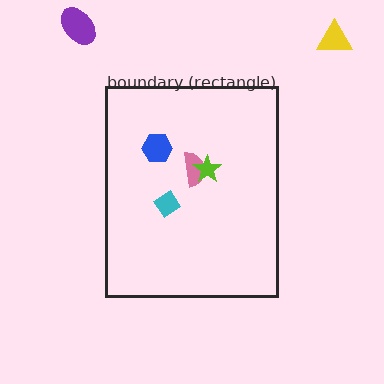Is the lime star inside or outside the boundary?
Inside.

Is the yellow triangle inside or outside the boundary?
Outside.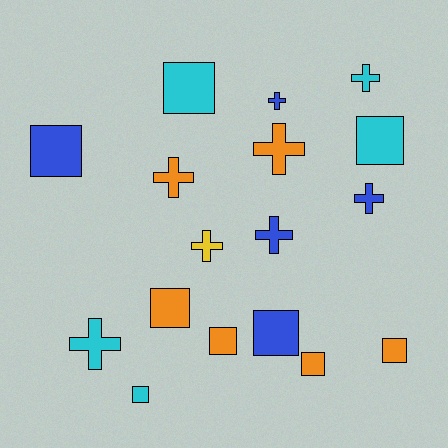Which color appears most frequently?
Orange, with 6 objects.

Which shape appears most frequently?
Square, with 9 objects.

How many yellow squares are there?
There are no yellow squares.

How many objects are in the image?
There are 17 objects.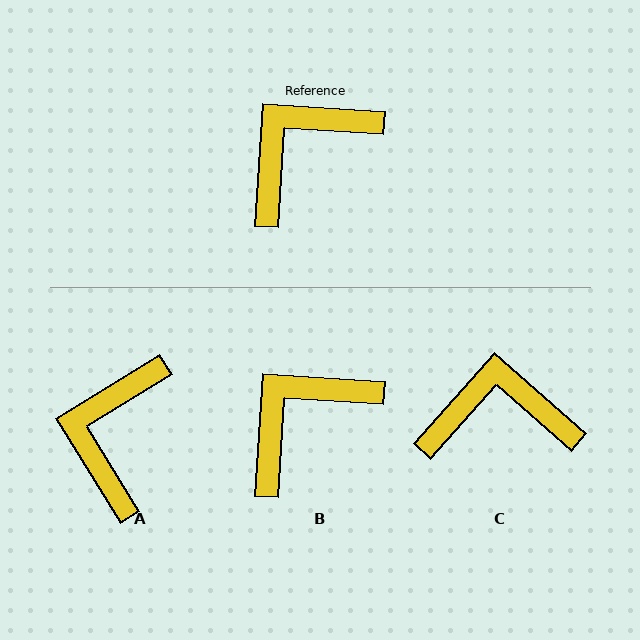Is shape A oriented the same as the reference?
No, it is off by about 35 degrees.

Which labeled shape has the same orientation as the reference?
B.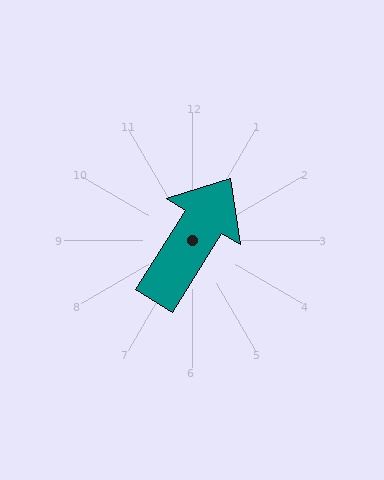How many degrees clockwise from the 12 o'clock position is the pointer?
Approximately 32 degrees.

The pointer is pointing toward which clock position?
Roughly 1 o'clock.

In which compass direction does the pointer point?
Northeast.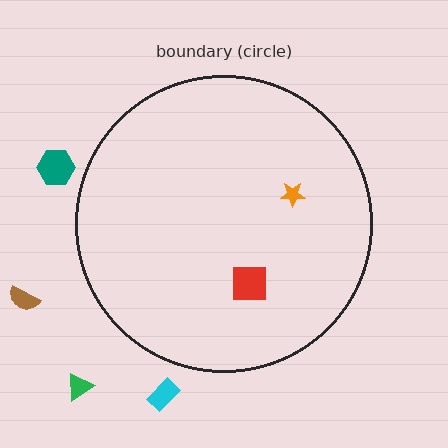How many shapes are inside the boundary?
2 inside, 4 outside.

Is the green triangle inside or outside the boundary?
Outside.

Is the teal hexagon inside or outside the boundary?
Outside.